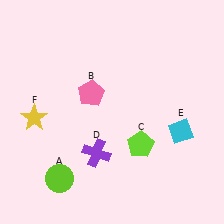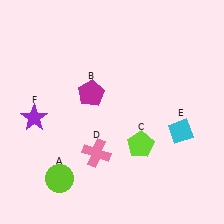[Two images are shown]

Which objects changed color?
B changed from pink to magenta. D changed from purple to pink. F changed from yellow to purple.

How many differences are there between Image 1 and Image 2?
There are 3 differences between the two images.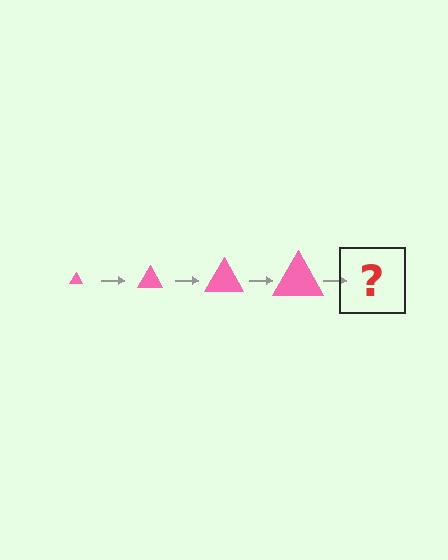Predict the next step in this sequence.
The next step is a pink triangle, larger than the previous one.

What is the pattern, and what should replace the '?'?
The pattern is that the triangle gets progressively larger each step. The '?' should be a pink triangle, larger than the previous one.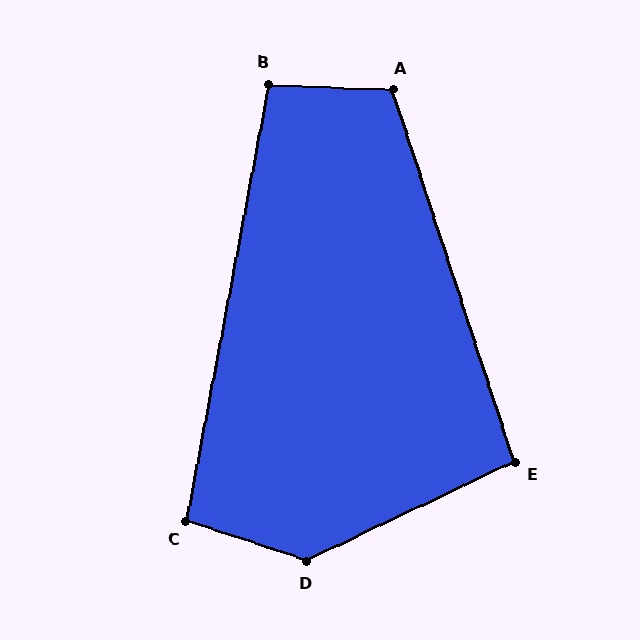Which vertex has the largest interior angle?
D, at approximately 136 degrees.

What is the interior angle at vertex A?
Approximately 111 degrees (obtuse).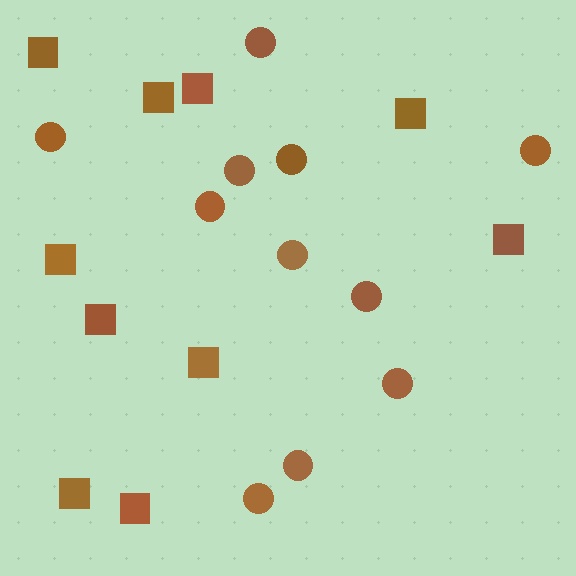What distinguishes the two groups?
There are 2 groups: one group of circles (11) and one group of squares (10).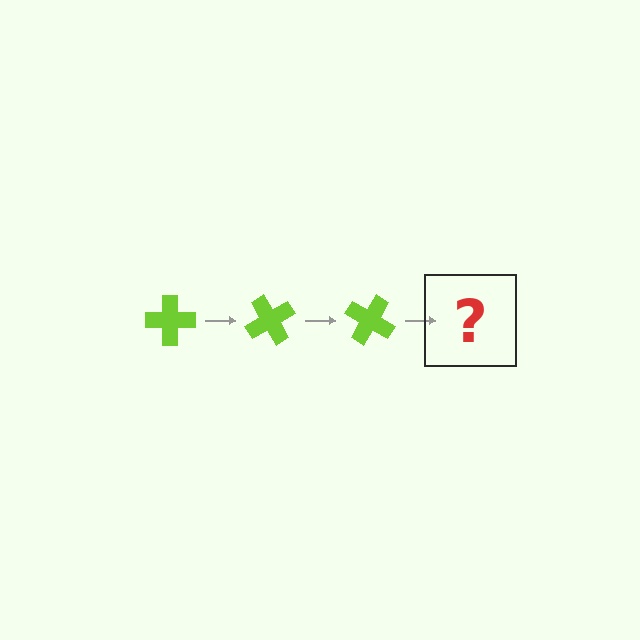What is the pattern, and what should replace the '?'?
The pattern is that the cross rotates 60 degrees each step. The '?' should be a lime cross rotated 180 degrees.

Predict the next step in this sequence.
The next step is a lime cross rotated 180 degrees.